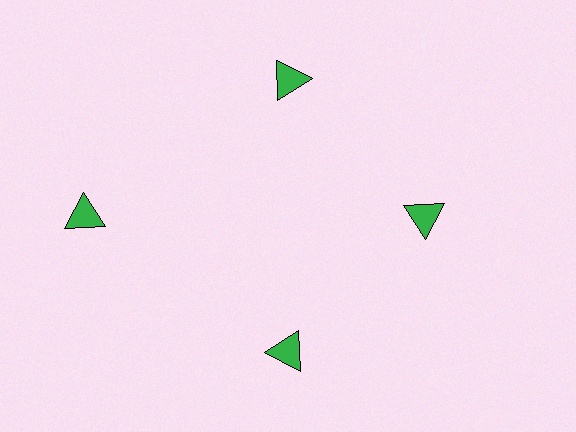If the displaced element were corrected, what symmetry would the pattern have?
It would have 4-fold rotational symmetry — the pattern would map onto itself every 90 degrees.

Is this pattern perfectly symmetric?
No. The 4 green triangles are arranged in a ring, but one element near the 9 o'clock position is pushed outward from the center, breaking the 4-fold rotational symmetry.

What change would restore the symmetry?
The symmetry would be restored by moving it inward, back onto the ring so that all 4 triangles sit at equal angles and equal distance from the center.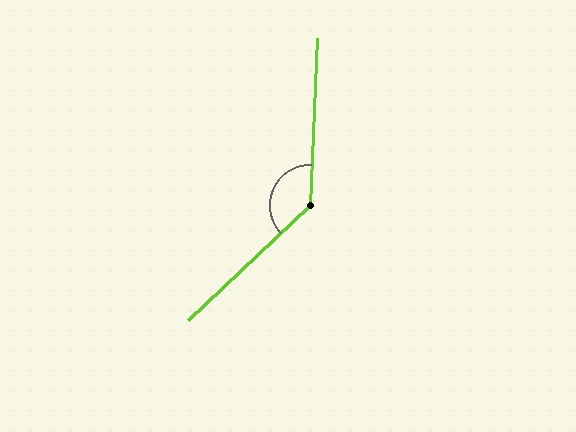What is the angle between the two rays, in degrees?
Approximately 136 degrees.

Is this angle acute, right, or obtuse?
It is obtuse.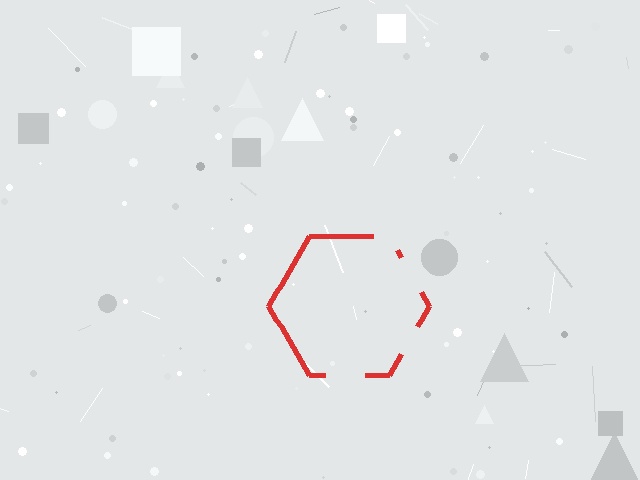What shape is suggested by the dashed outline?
The dashed outline suggests a hexagon.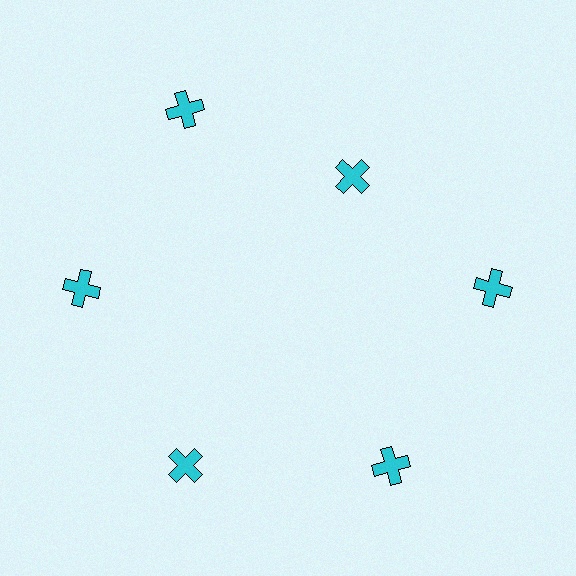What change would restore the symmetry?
The symmetry would be restored by moving it outward, back onto the ring so that all 6 crosses sit at equal angles and equal distance from the center.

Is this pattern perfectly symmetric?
No. The 6 cyan crosses are arranged in a ring, but one element near the 1 o'clock position is pulled inward toward the center, breaking the 6-fold rotational symmetry.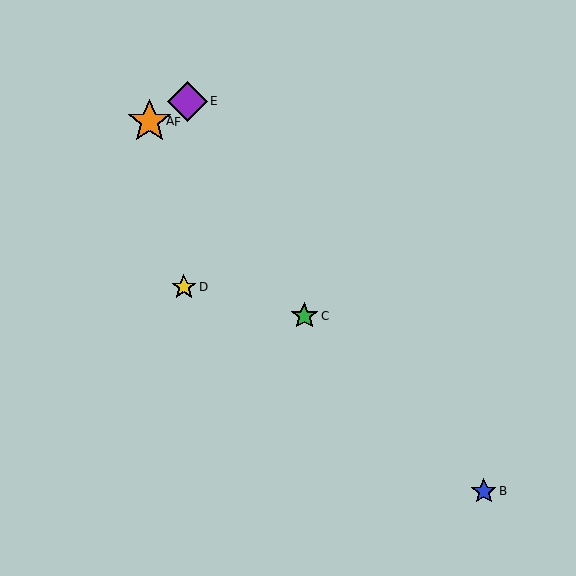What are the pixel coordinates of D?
Object D is at (184, 287).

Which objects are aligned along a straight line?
Objects A, C, F are aligned along a straight line.